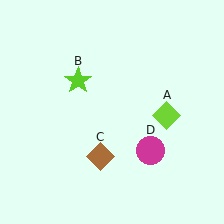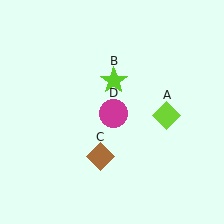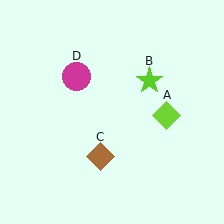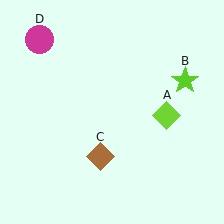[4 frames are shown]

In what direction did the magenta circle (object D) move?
The magenta circle (object D) moved up and to the left.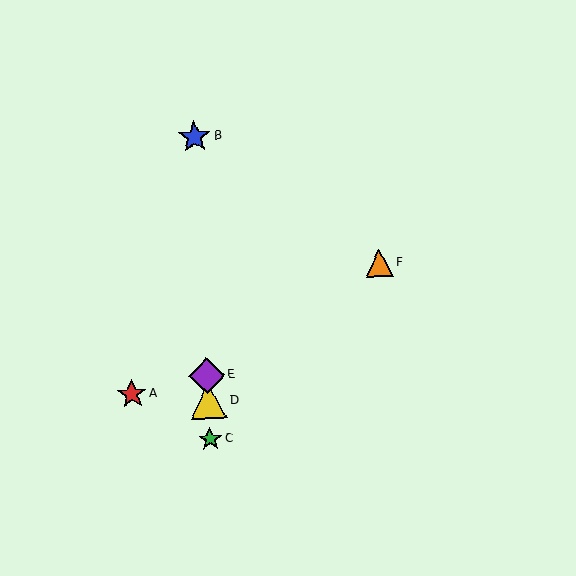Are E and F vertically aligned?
No, E is at x≈207 and F is at x≈379.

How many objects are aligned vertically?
4 objects (B, C, D, E) are aligned vertically.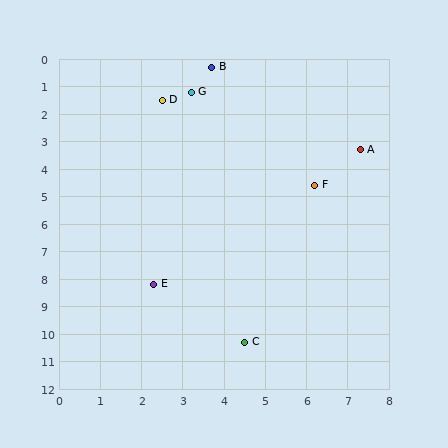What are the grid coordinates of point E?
Point E is at approximately (2.3, 8.2).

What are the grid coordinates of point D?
Point D is at approximately (2.5, 1.5).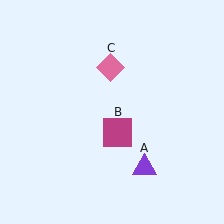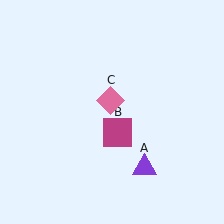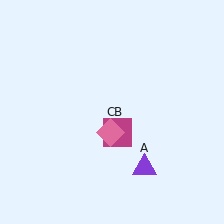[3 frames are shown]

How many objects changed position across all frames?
1 object changed position: pink diamond (object C).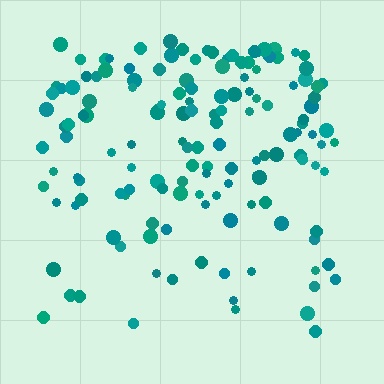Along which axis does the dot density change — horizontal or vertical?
Vertical.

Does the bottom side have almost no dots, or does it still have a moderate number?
Still a moderate number, just noticeably fewer than the top.